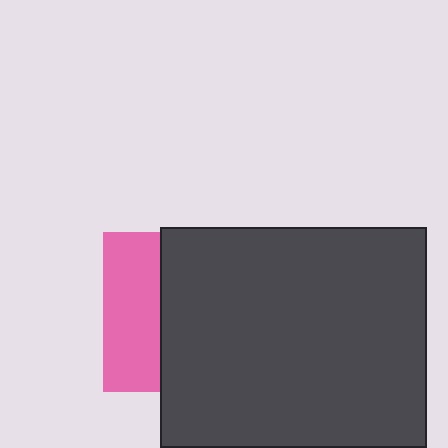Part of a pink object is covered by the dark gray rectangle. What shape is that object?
It is a square.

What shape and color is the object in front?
The object in front is a dark gray rectangle.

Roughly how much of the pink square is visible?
A small part of it is visible (roughly 35%).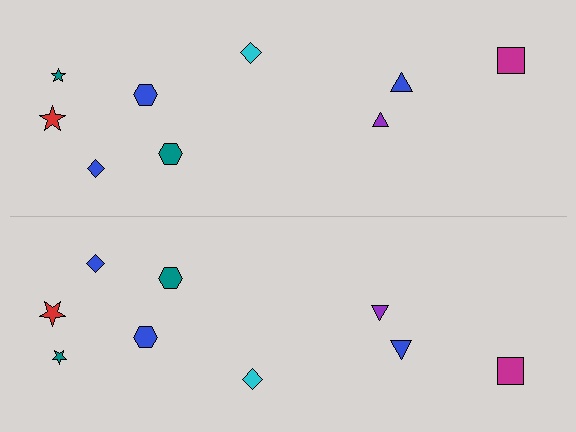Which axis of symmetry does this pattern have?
The pattern has a horizontal axis of symmetry running through the center of the image.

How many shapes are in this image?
There are 18 shapes in this image.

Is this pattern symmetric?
Yes, this pattern has bilateral (reflection) symmetry.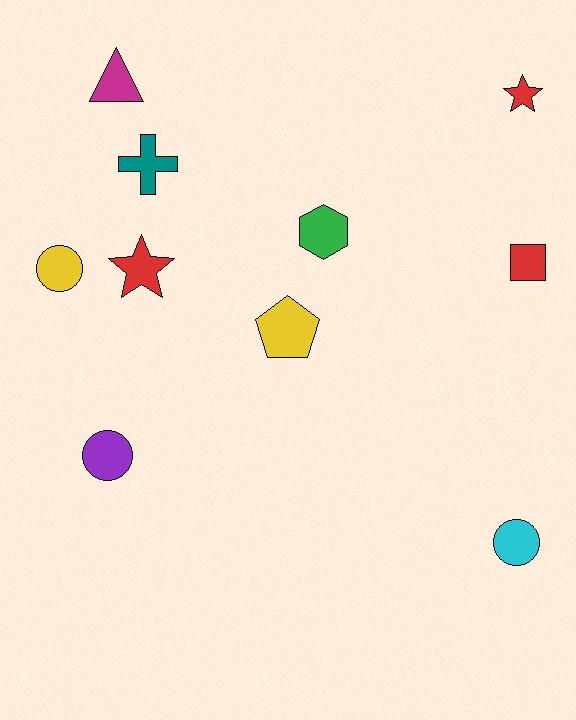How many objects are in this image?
There are 10 objects.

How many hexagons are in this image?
There is 1 hexagon.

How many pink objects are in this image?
There are no pink objects.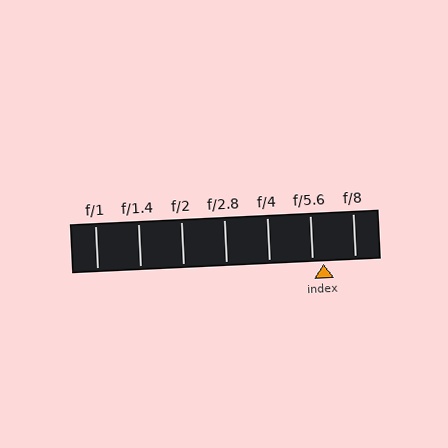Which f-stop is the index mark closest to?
The index mark is closest to f/5.6.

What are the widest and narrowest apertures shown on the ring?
The widest aperture shown is f/1 and the narrowest is f/8.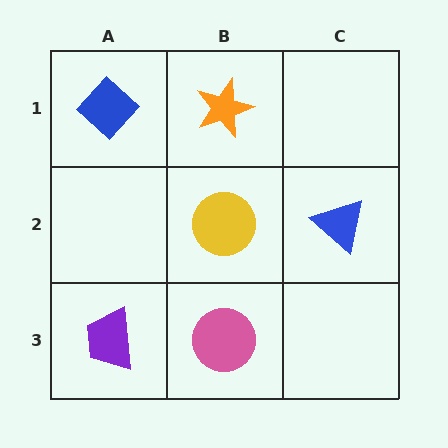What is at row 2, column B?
A yellow circle.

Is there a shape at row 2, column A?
No, that cell is empty.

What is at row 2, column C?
A blue triangle.